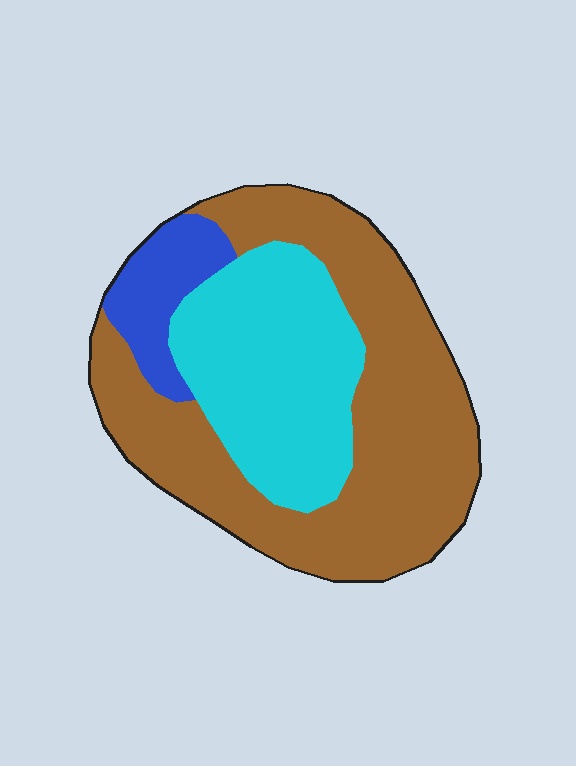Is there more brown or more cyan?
Brown.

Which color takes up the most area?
Brown, at roughly 55%.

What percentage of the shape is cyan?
Cyan covers 32% of the shape.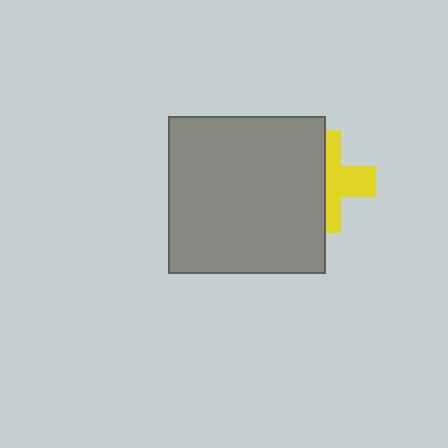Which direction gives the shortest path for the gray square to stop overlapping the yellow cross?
Moving left gives the shortest separation.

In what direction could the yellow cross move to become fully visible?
The yellow cross could move right. That would shift it out from behind the gray square entirely.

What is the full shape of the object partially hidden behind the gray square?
The partially hidden object is a yellow cross.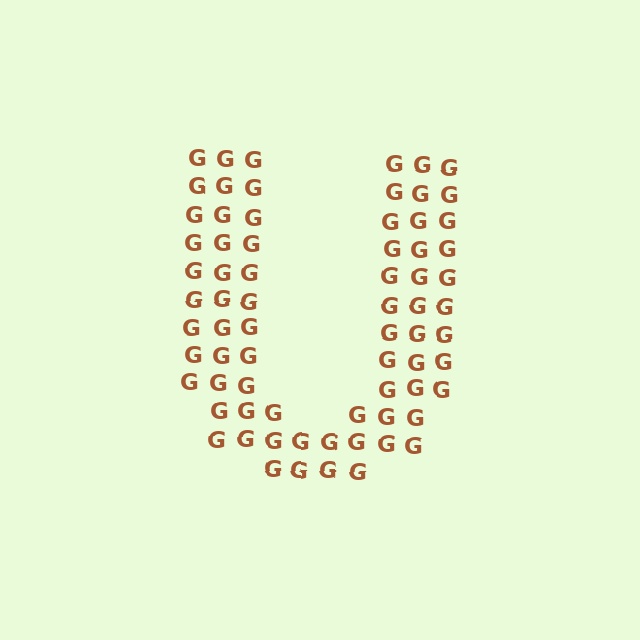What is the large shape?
The large shape is the letter U.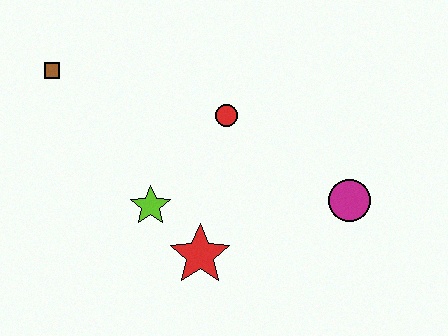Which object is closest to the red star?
The lime star is closest to the red star.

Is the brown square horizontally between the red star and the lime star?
No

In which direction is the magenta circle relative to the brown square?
The magenta circle is to the right of the brown square.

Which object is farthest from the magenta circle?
The brown square is farthest from the magenta circle.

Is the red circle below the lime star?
No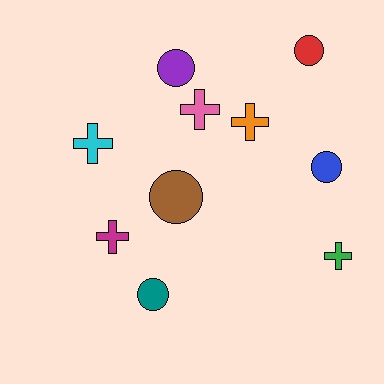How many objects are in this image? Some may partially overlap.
There are 10 objects.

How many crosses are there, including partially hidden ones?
There are 5 crosses.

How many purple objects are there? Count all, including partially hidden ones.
There is 1 purple object.